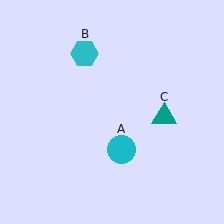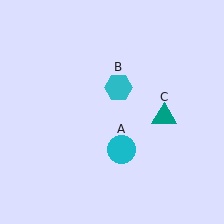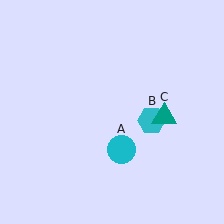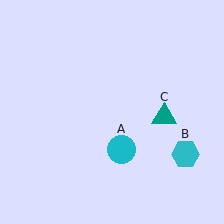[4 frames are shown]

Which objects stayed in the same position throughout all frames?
Cyan circle (object A) and teal triangle (object C) remained stationary.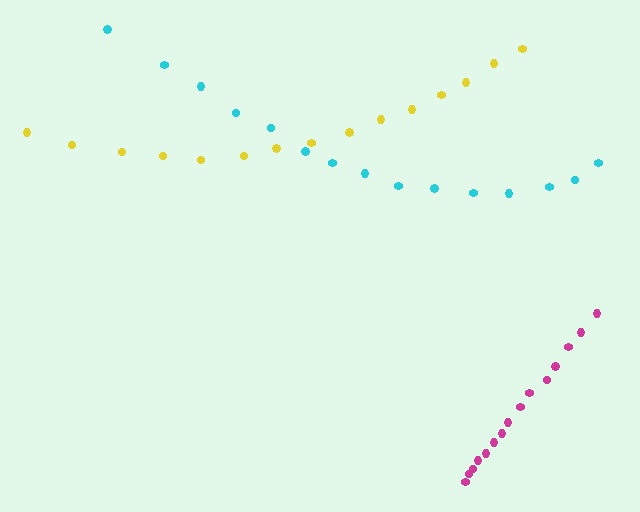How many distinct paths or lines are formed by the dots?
There are 3 distinct paths.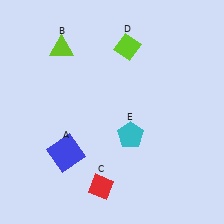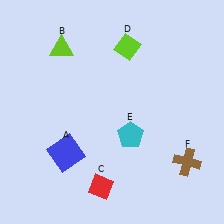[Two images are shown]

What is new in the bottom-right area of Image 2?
A brown cross (F) was added in the bottom-right area of Image 2.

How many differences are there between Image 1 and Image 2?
There is 1 difference between the two images.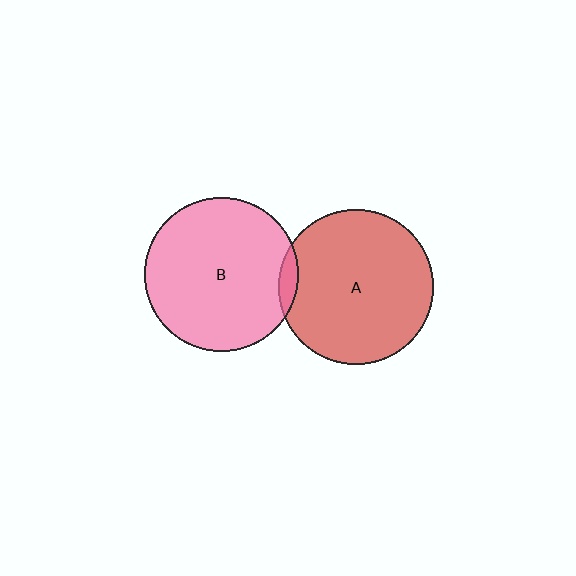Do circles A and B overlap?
Yes.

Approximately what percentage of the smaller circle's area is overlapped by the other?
Approximately 5%.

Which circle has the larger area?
Circle A (red).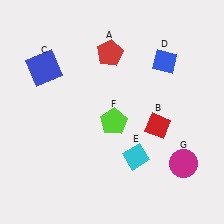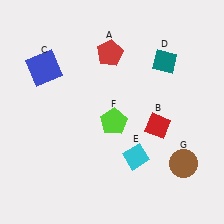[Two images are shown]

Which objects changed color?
D changed from blue to teal. G changed from magenta to brown.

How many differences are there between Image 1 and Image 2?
There are 2 differences between the two images.